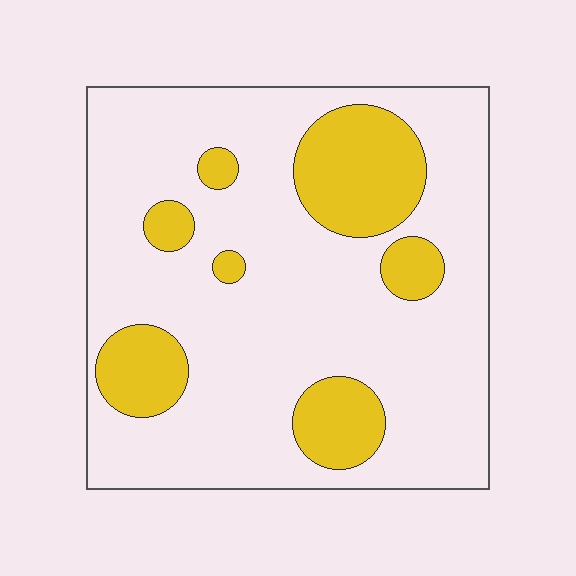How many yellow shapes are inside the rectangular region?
7.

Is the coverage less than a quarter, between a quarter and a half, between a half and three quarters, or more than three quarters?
Less than a quarter.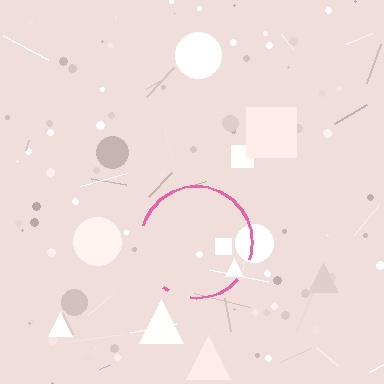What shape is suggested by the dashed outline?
The dashed outline suggests a circle.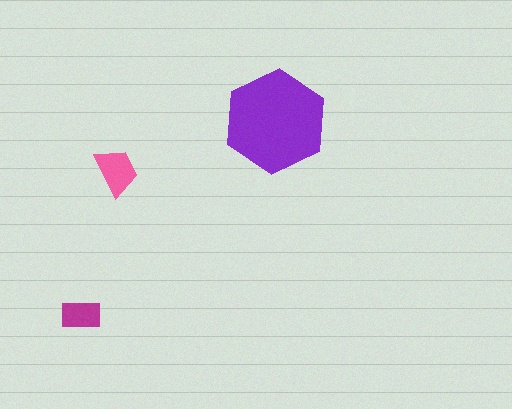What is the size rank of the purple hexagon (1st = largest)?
1st.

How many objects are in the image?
There are 3 objects in the image.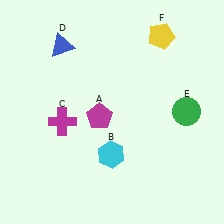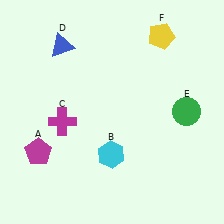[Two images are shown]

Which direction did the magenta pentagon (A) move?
The magenta pentagon (A) moved left.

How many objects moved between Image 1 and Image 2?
1 object moved between the two images.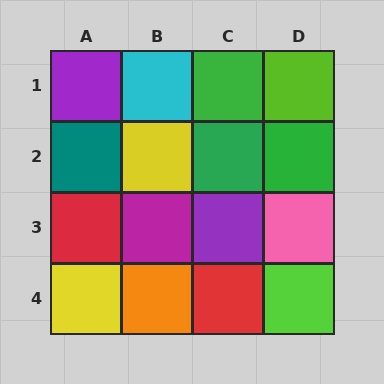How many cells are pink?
1 cell is pink.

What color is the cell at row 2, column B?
Yellow.